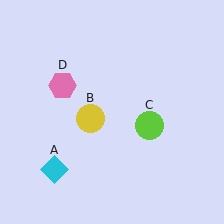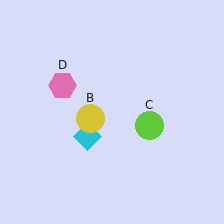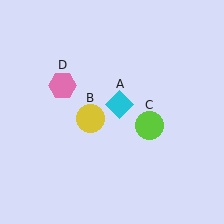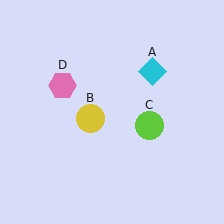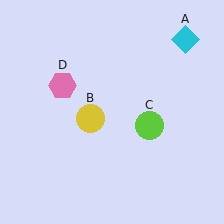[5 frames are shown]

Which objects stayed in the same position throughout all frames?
Yellow circle (object B) and lime circle (object C) and pink hexagon (object D) remained stationary.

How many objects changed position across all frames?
1 object changed position: cyan diamond (object A).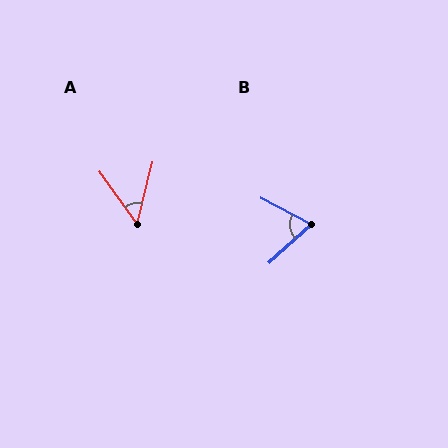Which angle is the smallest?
A, at approximately 49 degrees.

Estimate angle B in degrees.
Approximately 70 degrees.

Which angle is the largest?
B, at approximately 70 degrees.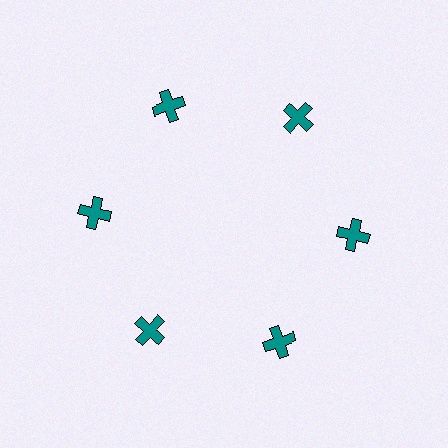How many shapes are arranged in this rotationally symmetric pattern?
There are 6 shapes, arranged in 6 groups of 1.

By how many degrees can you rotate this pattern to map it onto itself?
The pattern maps onto itself every 60 degrees of rotation.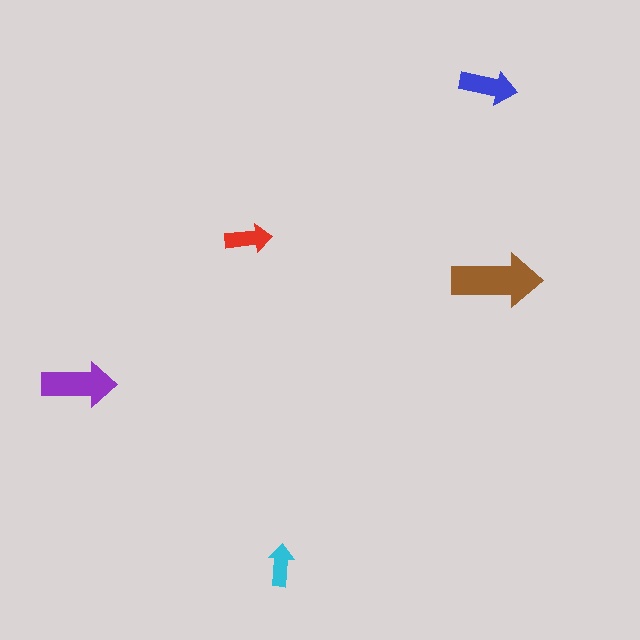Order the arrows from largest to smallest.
the brown one, the purple one, the blue one, the red one, the cyan one.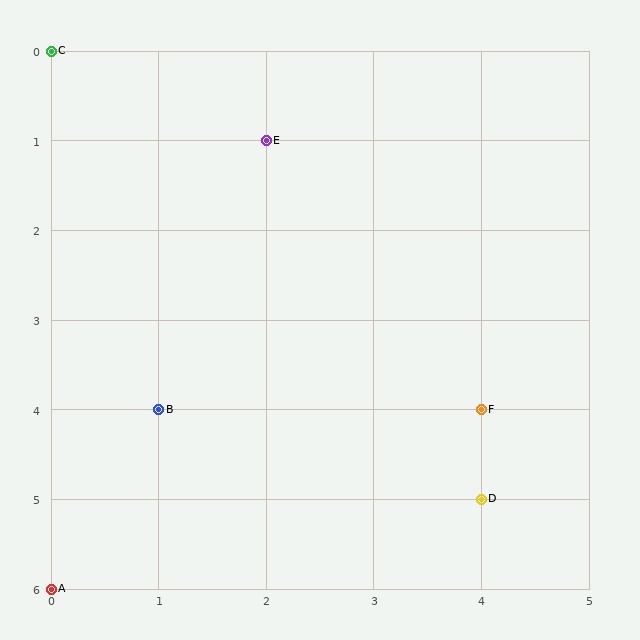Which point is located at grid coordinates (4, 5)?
Point D is at (4, 5).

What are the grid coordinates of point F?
Point F is at grid coordinates (4, 4).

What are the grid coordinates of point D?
Point D is at grid coordinates (4, 5).